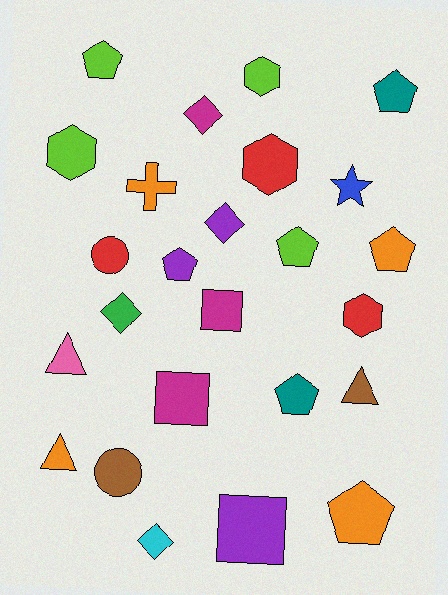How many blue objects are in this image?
There is 1 blue object.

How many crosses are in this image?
There is 1 cross.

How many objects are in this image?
There are 25 objects.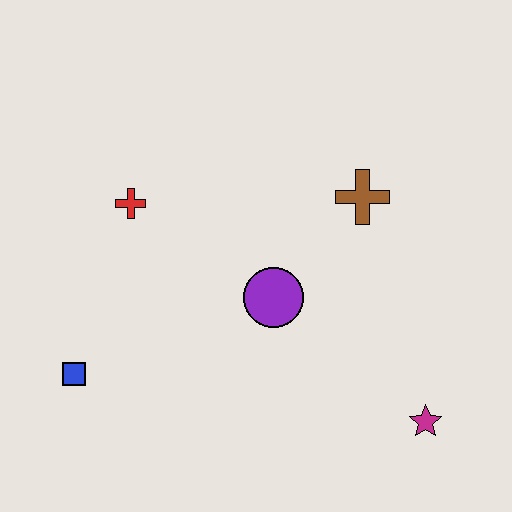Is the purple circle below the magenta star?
No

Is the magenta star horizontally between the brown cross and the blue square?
No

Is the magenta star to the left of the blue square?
No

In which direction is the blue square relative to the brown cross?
The blue square is to the left of the brown cross.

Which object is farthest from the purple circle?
The blue square is farthest from the purple circle.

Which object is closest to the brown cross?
The purple circle is closest to the brown cross.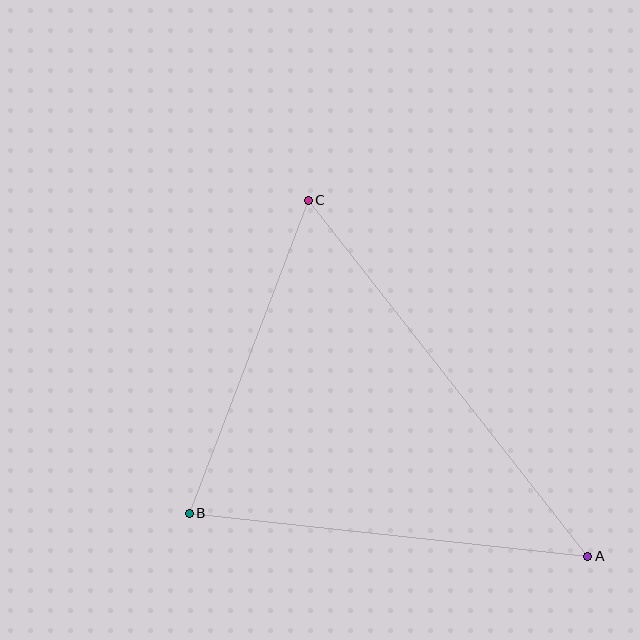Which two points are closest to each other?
Points B and C are closest to each other.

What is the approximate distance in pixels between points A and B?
The distance between A and B is approximately 401 pixels.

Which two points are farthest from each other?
Points A and C are farthest from each other.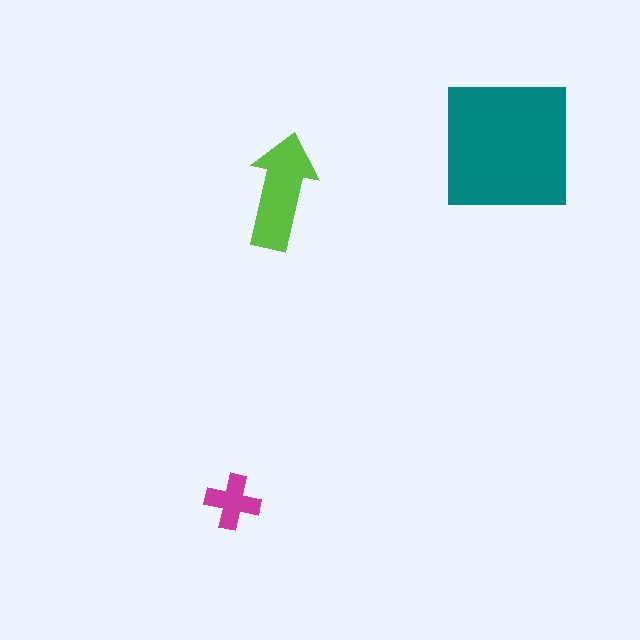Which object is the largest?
The teal square.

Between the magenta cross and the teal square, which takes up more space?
The teal square.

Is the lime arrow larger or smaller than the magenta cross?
Larger.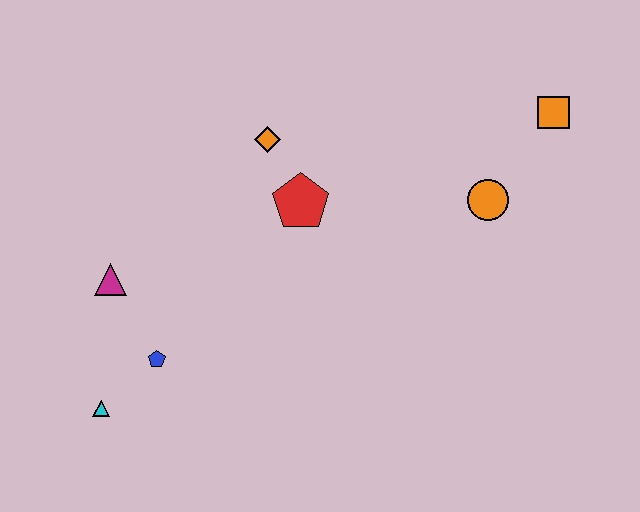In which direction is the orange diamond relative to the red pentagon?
The orange diamond is above the red pentagon.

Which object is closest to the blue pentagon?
The cyan triangle is closest to the blue pentagon.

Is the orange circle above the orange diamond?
No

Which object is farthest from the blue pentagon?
The orange square is farthest from the blue pentagon.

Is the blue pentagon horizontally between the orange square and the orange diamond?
No